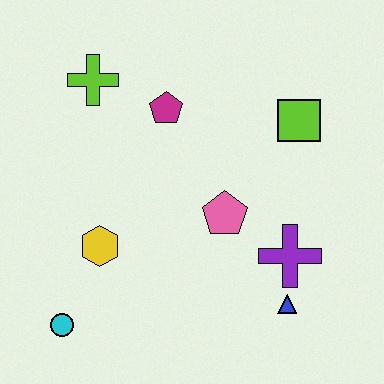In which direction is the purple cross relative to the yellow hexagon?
The purple cross is to the right of the yellow hexagon.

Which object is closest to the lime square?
The pink pentagon is closest to the lime square.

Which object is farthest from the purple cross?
The lime cross is farthest from the purple cross.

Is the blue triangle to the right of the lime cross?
Yes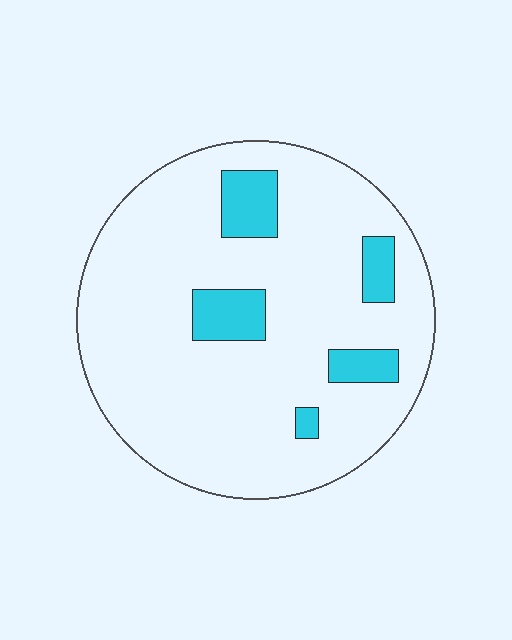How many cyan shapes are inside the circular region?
5.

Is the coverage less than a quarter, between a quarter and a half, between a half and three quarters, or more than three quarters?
Less than a quarter.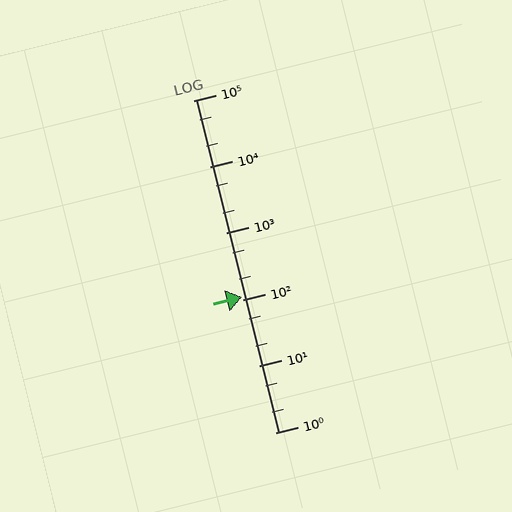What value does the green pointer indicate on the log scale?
The pointer indicates approximately 110.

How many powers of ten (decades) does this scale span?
The scale spans 5 decades, from 1 to 100000.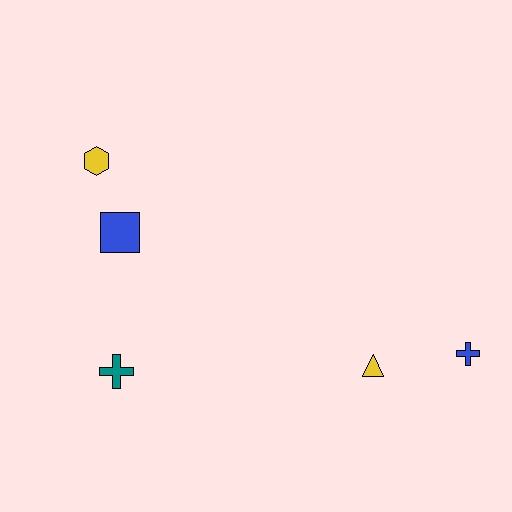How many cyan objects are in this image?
There are no cyan objects.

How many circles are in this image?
There are no circles.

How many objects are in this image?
There are 5 objects.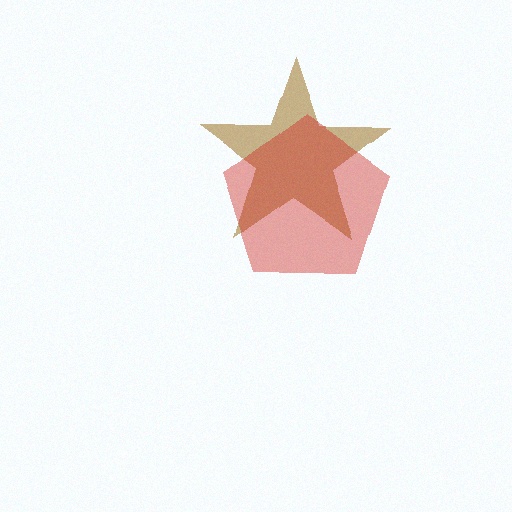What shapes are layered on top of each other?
The layered shapes are: a brown star, a red pentagon.